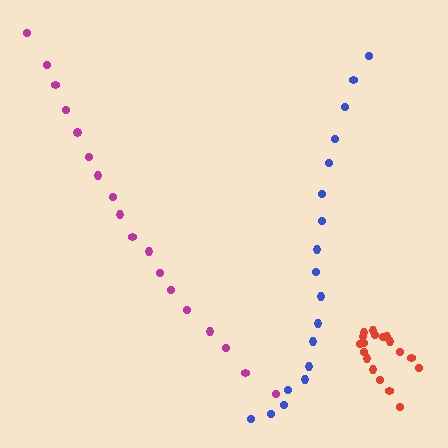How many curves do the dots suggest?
There are 3 distinct paths.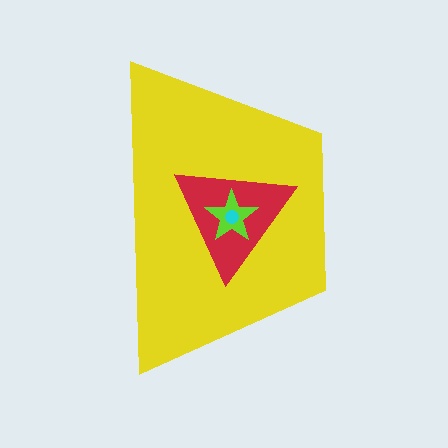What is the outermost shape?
The yellow trapezoid.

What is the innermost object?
The cyan circle.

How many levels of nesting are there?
4.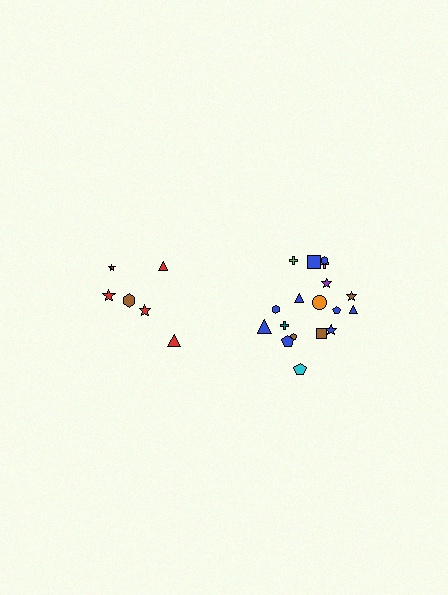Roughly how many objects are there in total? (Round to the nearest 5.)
Roughly 25 objects in total.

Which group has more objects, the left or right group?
The right group.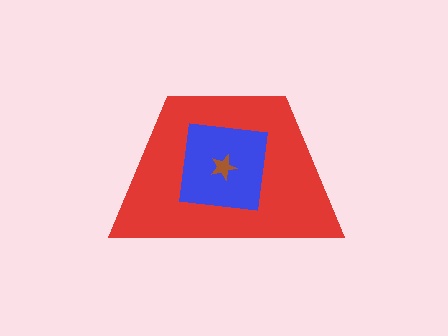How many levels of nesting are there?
3.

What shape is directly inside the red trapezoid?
The blue square.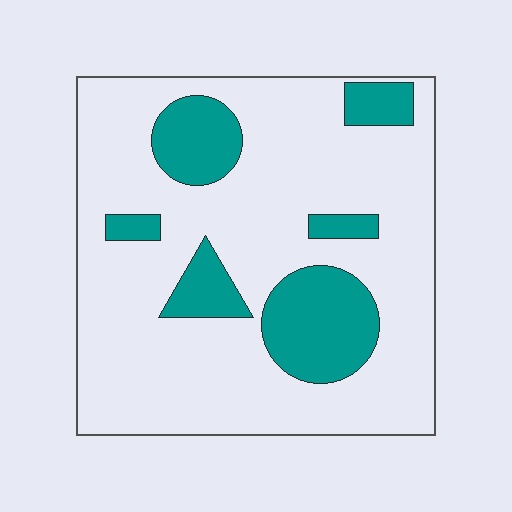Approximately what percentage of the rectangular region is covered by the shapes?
Approximately 20%.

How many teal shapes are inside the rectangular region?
6.